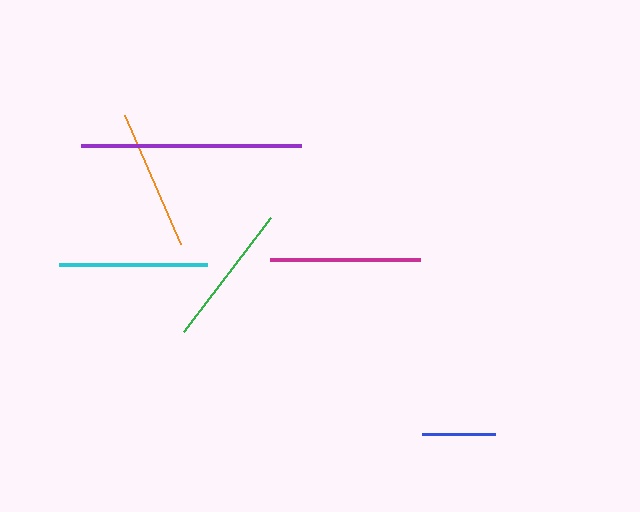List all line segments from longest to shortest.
From longest to shortest: purple, magenta, cyan, green, orange, blue.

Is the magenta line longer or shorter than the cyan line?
The magenta line is longer than the cyan line.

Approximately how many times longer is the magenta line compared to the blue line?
The magenta line is approximately 2.0 times the length of the blue line.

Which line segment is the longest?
The purple line is the longest at approximately 220 pixels.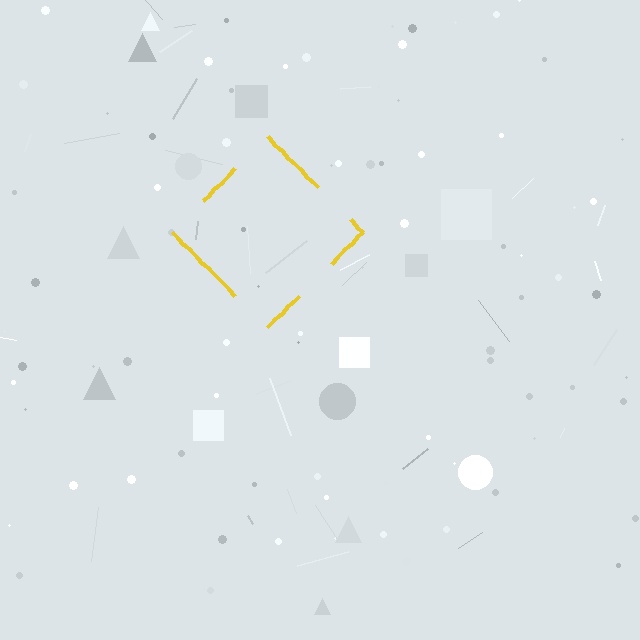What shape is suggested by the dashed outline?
The dashed outline suggests a diamond.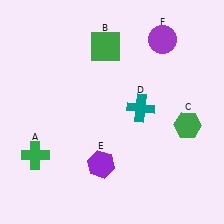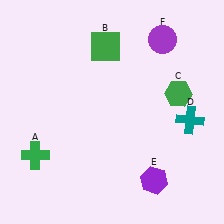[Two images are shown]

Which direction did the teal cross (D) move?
The teal cross (D) moved right.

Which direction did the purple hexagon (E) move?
The purple hexagon (E) moved right.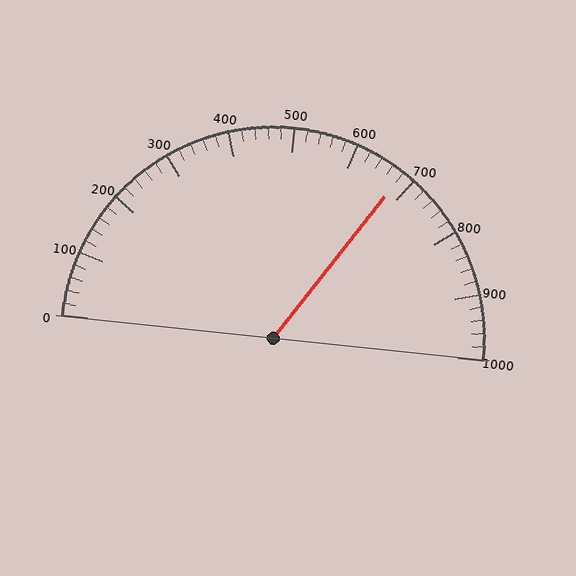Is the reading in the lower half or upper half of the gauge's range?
The reading is in the upper half of the range (0 to 1000).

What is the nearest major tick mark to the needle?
The nearest major tick mark is 700.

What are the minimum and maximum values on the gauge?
The gauge ranges from 0 to 1000.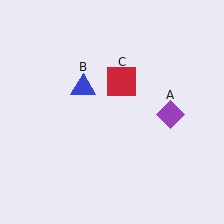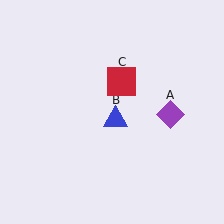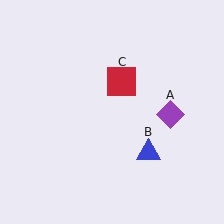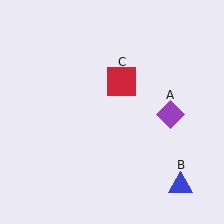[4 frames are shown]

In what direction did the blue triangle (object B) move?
The blue triangle (object B) moved down and to the right.